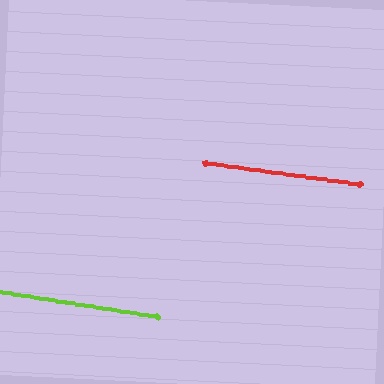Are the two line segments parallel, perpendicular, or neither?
Parallel — their directions differ by only 0.9°.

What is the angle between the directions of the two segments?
Approximately 1 degree.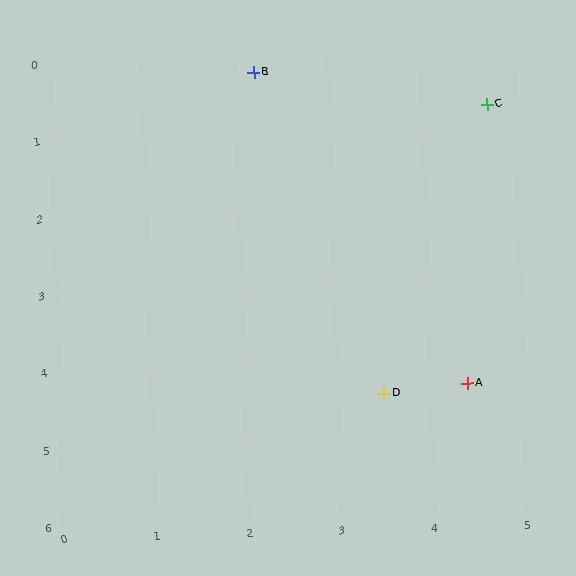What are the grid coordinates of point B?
Point B is at approximately (2.2, 0.2).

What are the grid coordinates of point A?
Point A is at approximately (4.4, 4.3).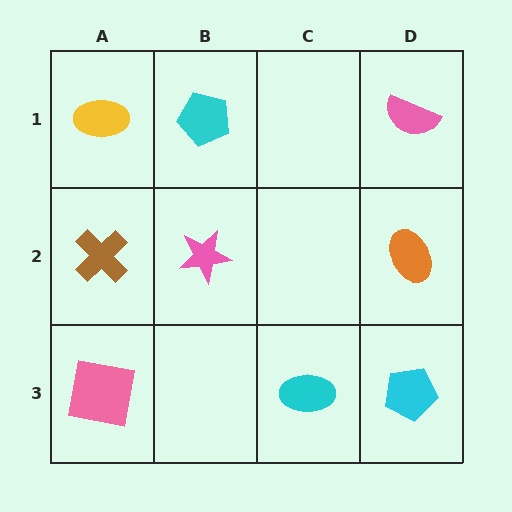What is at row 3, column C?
A cyan ellipse.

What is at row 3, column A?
A pink square.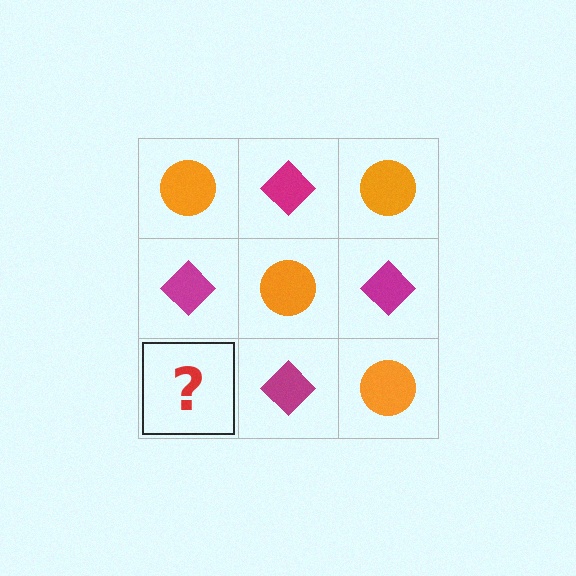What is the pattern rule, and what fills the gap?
The rule is that it alternates orange circle and magenta diamond in a checkerboard pattern. The gap should be filled with an orange circle.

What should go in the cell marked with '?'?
The missing cell should contain an orange circle.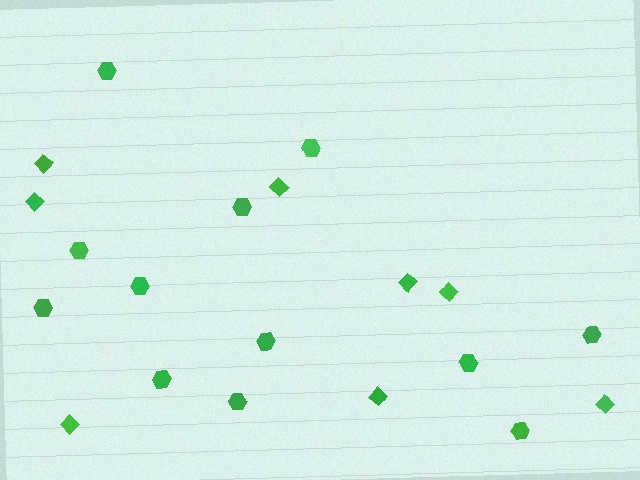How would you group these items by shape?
There are 2 groups: one group of hexagons (12) and one group of diamonds (8).